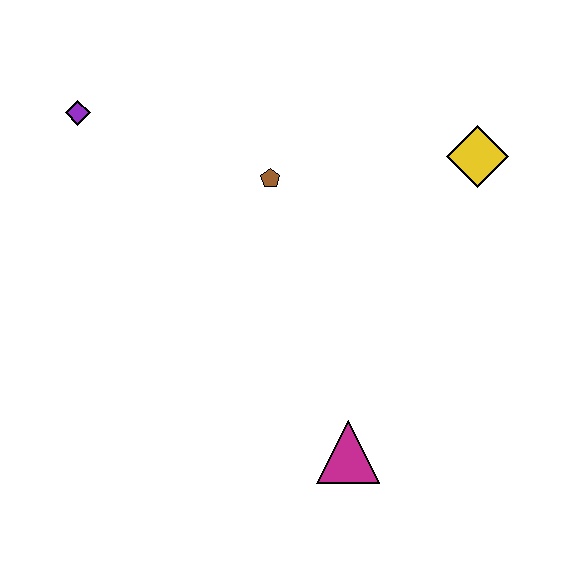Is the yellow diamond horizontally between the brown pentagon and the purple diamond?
No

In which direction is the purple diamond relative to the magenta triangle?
The purple diamond is above the magenta triangle.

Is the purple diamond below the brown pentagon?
No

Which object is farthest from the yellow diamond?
The purple diamond is farthest from the yellow diamond.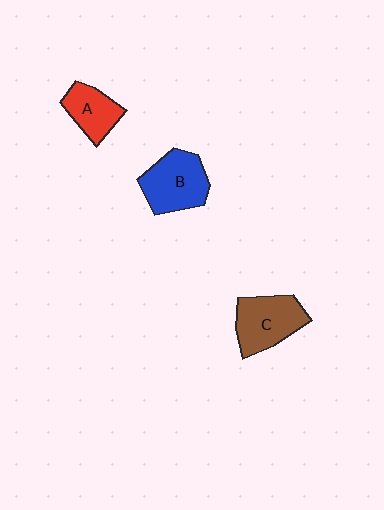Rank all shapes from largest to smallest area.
From largest to smallest: B (blue), C (brown), A (red).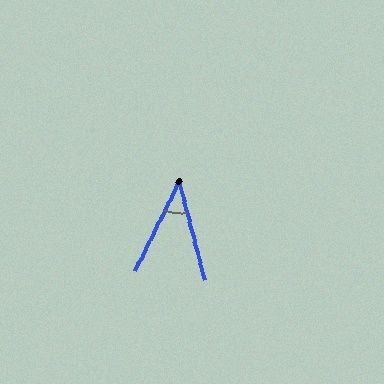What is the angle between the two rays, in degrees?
Approximately 41 degrees.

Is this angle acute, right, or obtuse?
It is acute.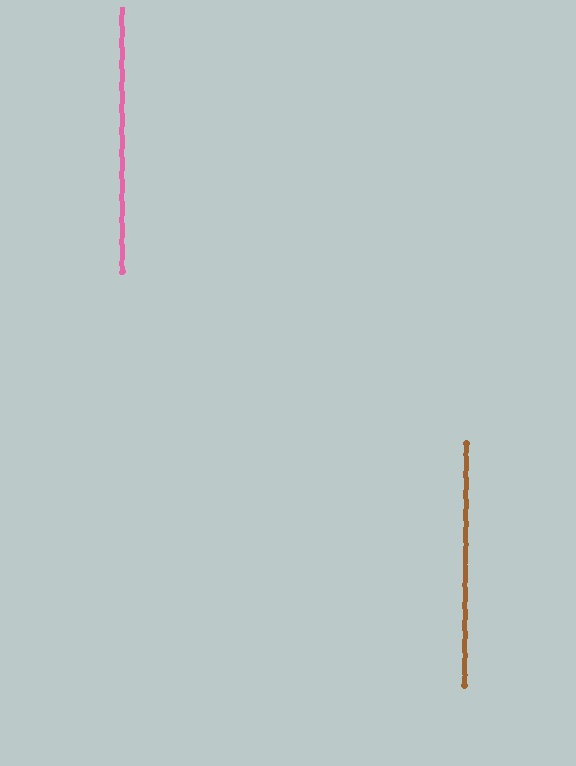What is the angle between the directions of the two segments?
Approximately 1 degree.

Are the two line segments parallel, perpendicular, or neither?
Parallel — their directions differ by only 0.5°.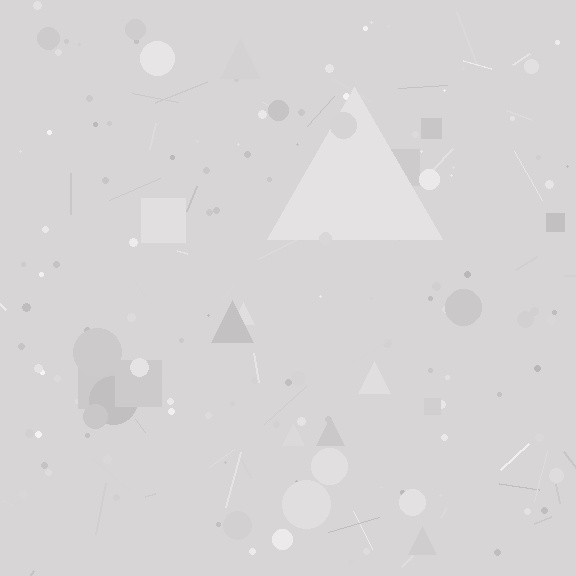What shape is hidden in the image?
A triangle is hidden in the image.